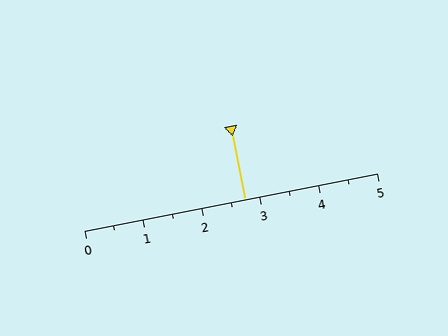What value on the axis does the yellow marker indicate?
The marker indicates approximately 2.8.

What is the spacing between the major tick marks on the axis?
The major ticks are spaced 1 apart.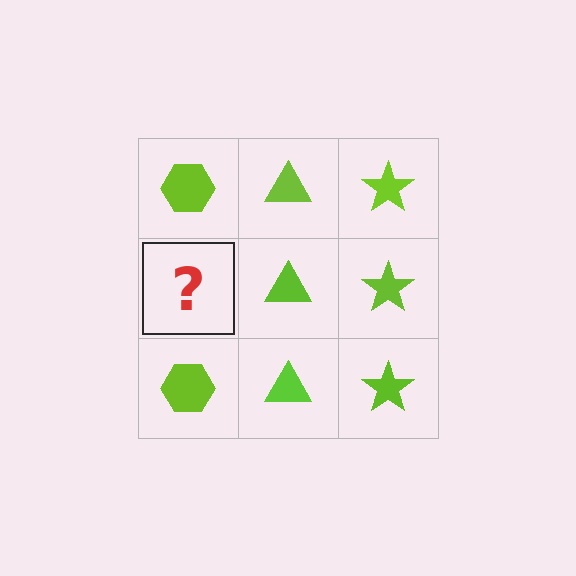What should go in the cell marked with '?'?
The missing cell should contain a lime hexagon.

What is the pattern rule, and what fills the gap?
The rule is that each column has a consistent shape. The gap should be filled with a lime hexagon.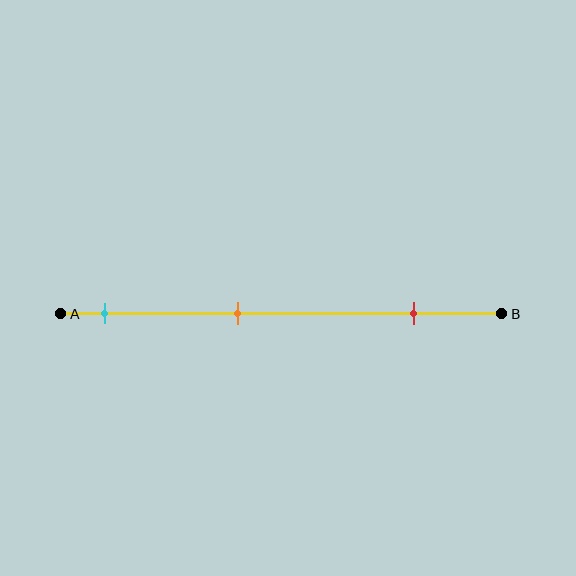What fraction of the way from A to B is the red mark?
The red mark is approximately 80% (0.8) of the way from A to B.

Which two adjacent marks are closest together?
The cyan and orange marks are the closest adjacent pair.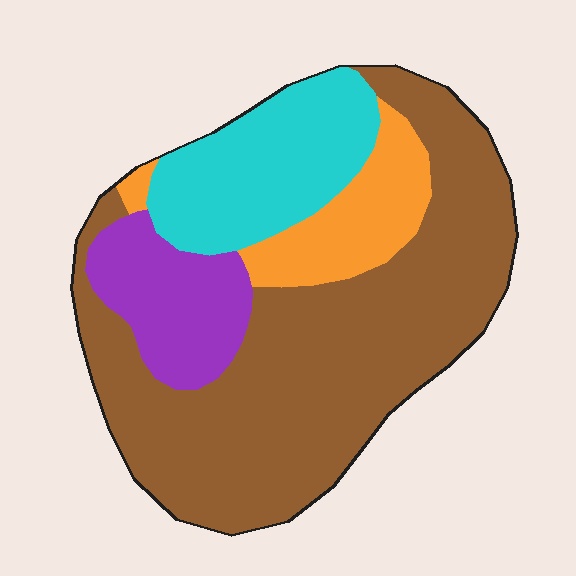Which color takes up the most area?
Brown, at roughly 55%.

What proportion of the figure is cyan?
Cyan covers roughly 20% of the figure.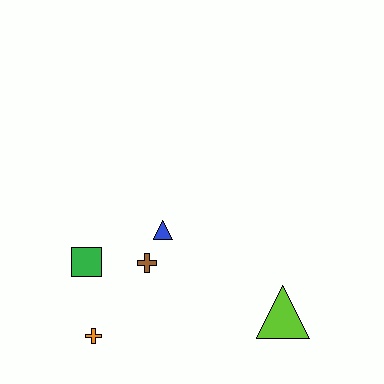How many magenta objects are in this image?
There are no magenta objects.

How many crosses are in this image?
There are 2 crosses.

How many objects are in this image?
There are 5 objects.